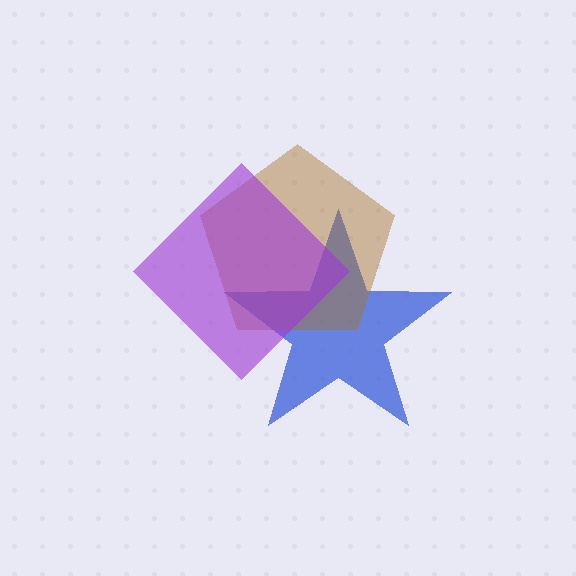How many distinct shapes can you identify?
There are 3 distinct shapes: a blue star, a brown pentagon, a purple diamond.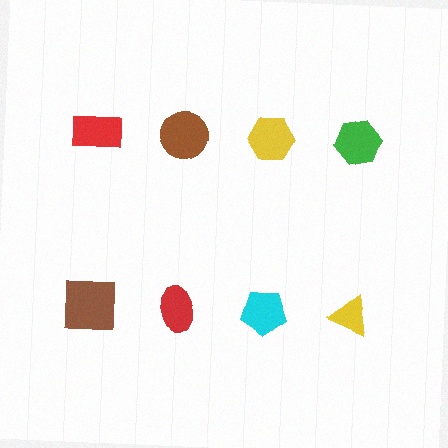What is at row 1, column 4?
A green hexagon.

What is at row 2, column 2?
A red ellipse.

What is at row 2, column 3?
A cyan pentagon.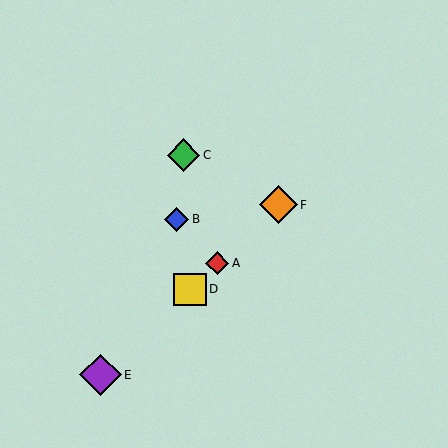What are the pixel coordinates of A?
Object A is at (217, 263).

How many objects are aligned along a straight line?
4 objects (A, D, E, F) are aligned along a straight line.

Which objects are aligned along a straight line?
Objects A, D, E, F are aligned along a straight line.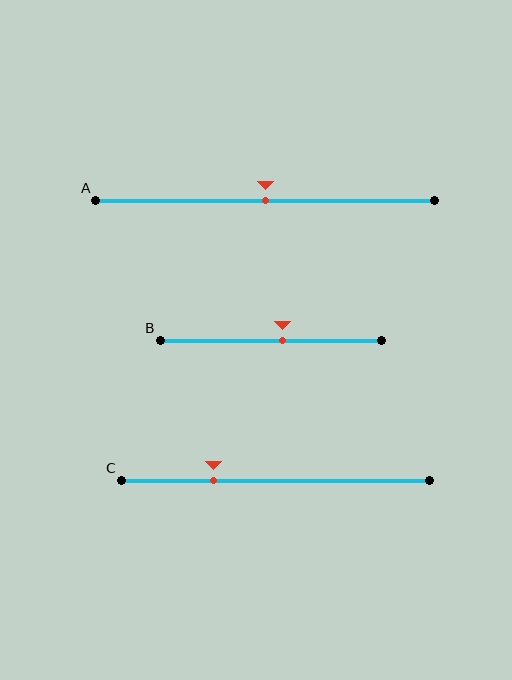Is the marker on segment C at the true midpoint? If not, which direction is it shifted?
No, the marker on segment C is shifted to the left by about 20% of the segment length.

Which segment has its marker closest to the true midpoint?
Segment A has its marker closest to the true midpoint.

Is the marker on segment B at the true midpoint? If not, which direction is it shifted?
No, the marker on segment B is shifted to the right by about 5% of the segment length.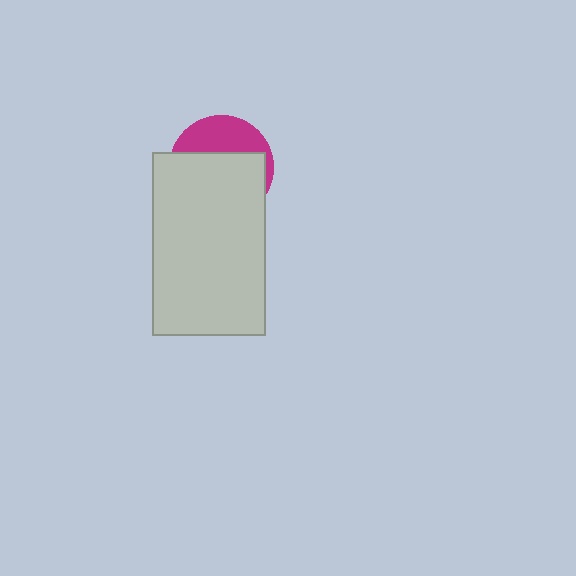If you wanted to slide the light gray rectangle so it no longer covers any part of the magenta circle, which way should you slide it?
Slide it down — that is the most direct way to separate the two shapes.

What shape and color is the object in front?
The object in front is a light gray rectangle.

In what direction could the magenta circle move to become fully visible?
The magenta circle could move up. That would shift it out from behind the light gray rectangle entirely.